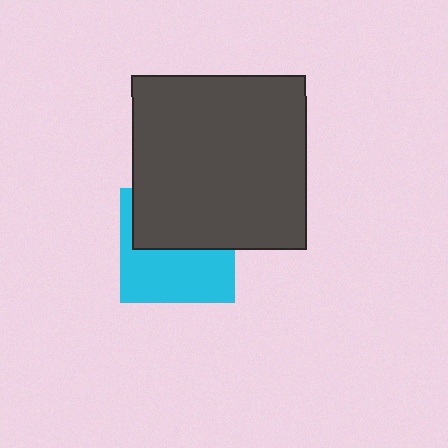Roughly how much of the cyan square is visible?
About half of it is visible (roughly 52%).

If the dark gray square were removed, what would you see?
You would see the complete cyan square.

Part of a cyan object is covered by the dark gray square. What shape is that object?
It is a square.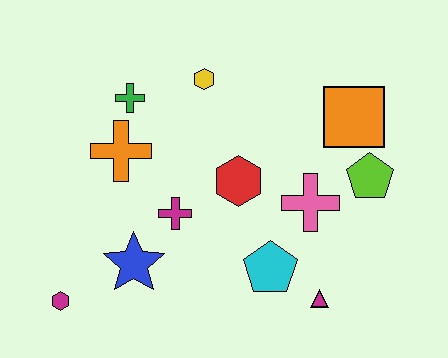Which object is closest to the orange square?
The lime pentagon is closest to the orange square.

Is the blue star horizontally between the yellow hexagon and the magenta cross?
No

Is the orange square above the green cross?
No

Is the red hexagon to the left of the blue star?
No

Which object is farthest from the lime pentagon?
The magenta hexagon is farthest from the lime pentagon.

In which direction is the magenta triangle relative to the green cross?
The magenta triangle is below the green cross.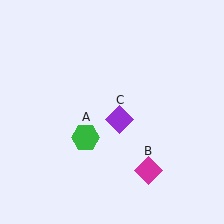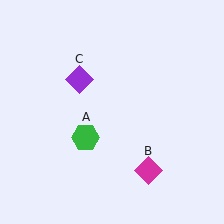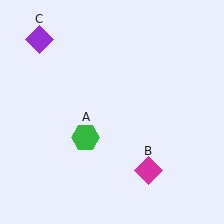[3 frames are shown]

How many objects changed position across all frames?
1 object changed position: purple diamond (object C).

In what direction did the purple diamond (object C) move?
The purple diamond (object C) moved up and to the left.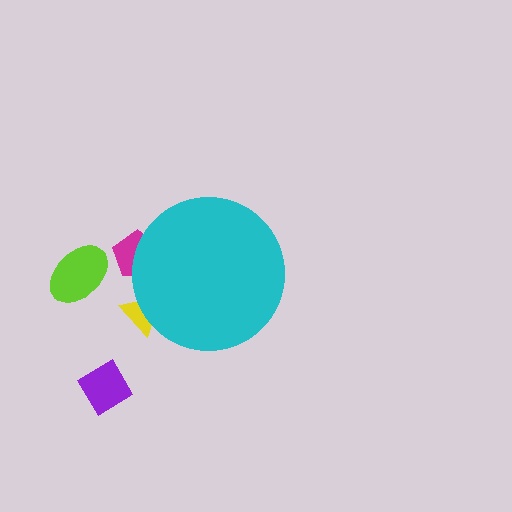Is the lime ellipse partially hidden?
No, the lime ellipse is fully visible.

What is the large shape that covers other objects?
A cyan circle.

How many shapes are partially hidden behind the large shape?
2 shapes are partially hidden.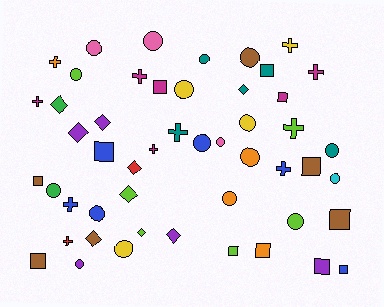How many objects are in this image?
There are 50 objects.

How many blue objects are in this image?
There are 6 blue objects.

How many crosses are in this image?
There are 11 crosses.